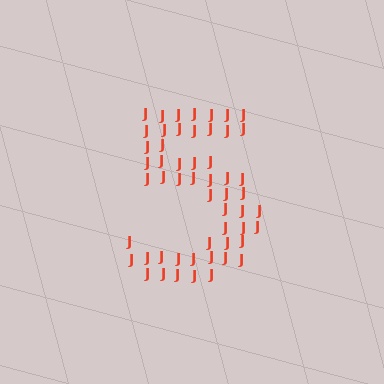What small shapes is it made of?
It is made of small letter J's.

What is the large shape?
The large shape is the digit 5.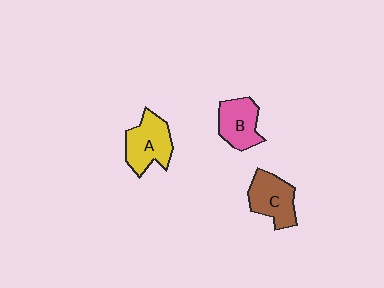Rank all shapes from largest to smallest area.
From largest to smallest: A (yellow), C (brown), B (pink).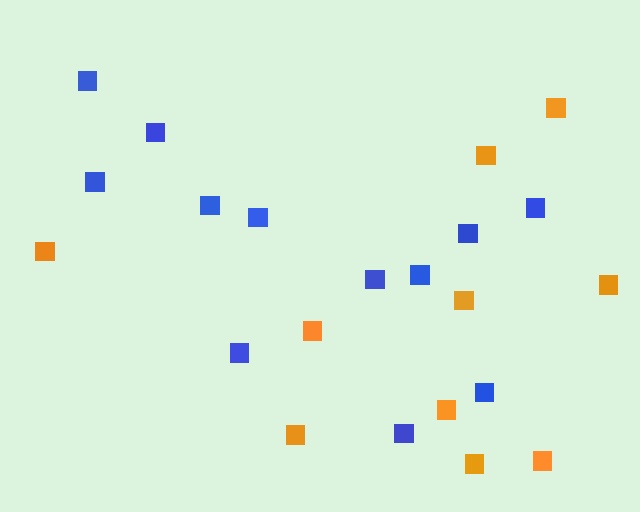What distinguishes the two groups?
There are 2 groups: one group of orange squares (10) and one group of blue squares (12).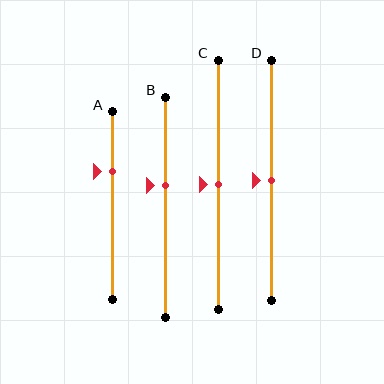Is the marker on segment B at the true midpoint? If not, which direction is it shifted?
No, the marker on segment B is shifted upward by about 10% of the segment length.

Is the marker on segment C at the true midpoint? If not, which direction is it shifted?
Yes, the marker on segment C is at the true midpoint.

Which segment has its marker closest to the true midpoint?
Segment C has its marker closest to the true midpoint.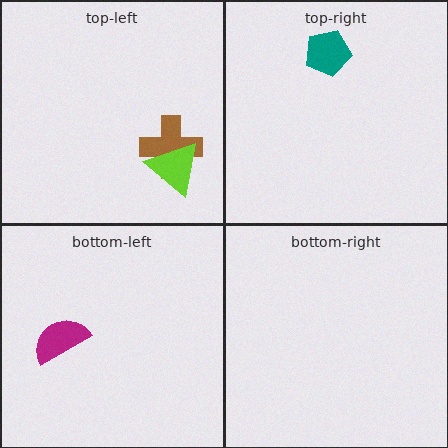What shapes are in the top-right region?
The teal pentagon.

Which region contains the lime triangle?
The top-left region.